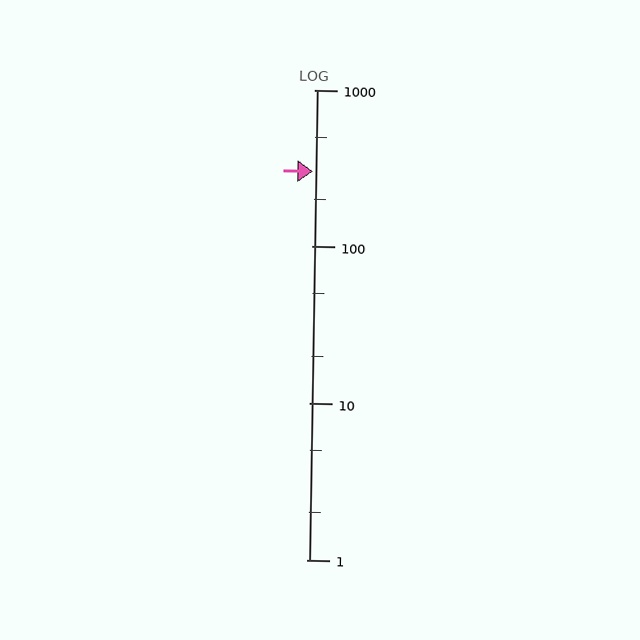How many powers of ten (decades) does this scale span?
The scale spans 3 decades, from 1 to 1000.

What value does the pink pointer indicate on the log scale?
The pointer indicates approximately 300.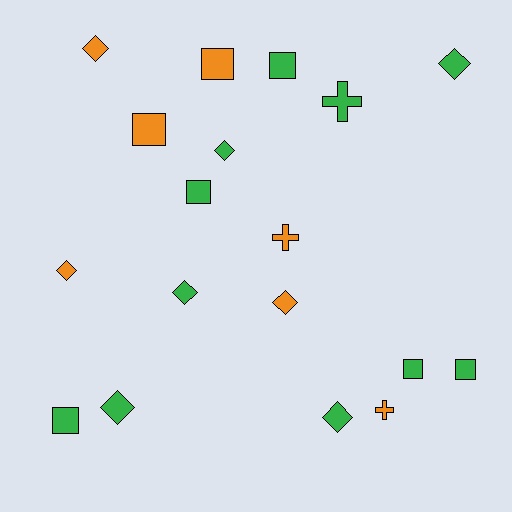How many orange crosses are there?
There are 2 orange crosses.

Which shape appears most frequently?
Diamond, with 8 objects.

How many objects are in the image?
There are 18 objects.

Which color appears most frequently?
Green, with 11 objects.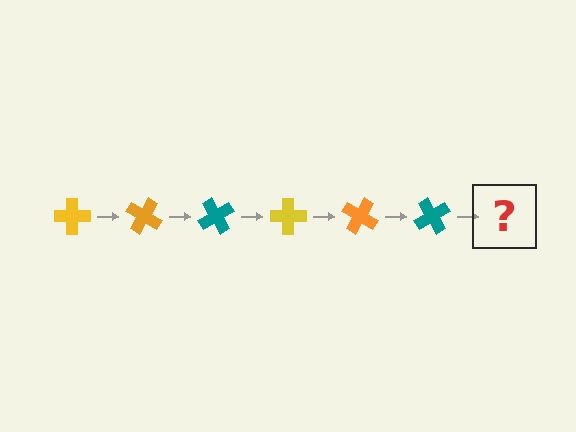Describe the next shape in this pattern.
It should be a yellow cross, rotated 180 degrees from the start.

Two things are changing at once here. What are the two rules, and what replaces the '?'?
The two rules are that it rotates 30 degrees each step and the color cycles through yellow, orange, and teal. The '?' should be a yellow cross, rotated 180 degrees from the start.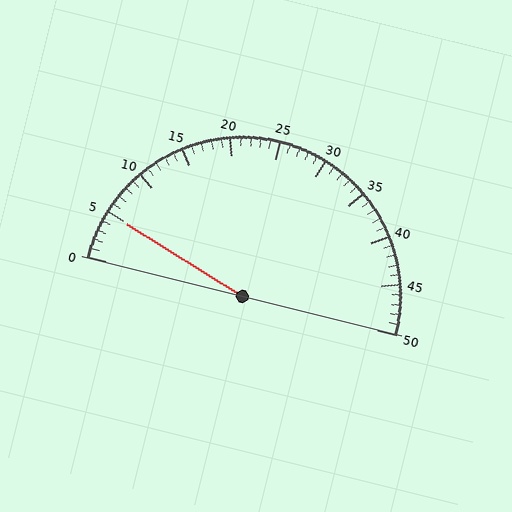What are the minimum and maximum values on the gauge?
The gauge ranges from 0 to 50.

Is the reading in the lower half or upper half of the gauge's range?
The reading is in the lower half of the range (0 to 50).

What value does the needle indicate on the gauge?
The needle indicates approximately 5.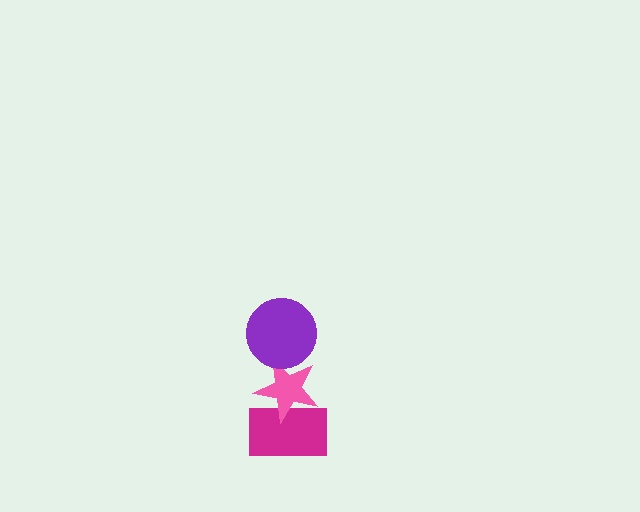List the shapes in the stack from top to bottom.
From top to bottom: the purple circle, the pink star, the magenta rectangle.